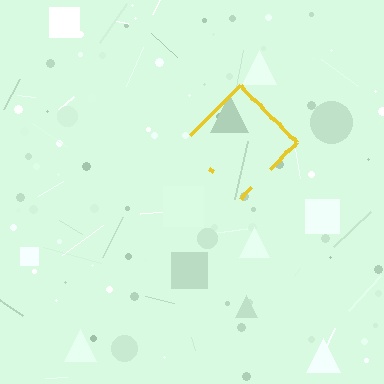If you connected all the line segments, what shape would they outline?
They would outline a diamond.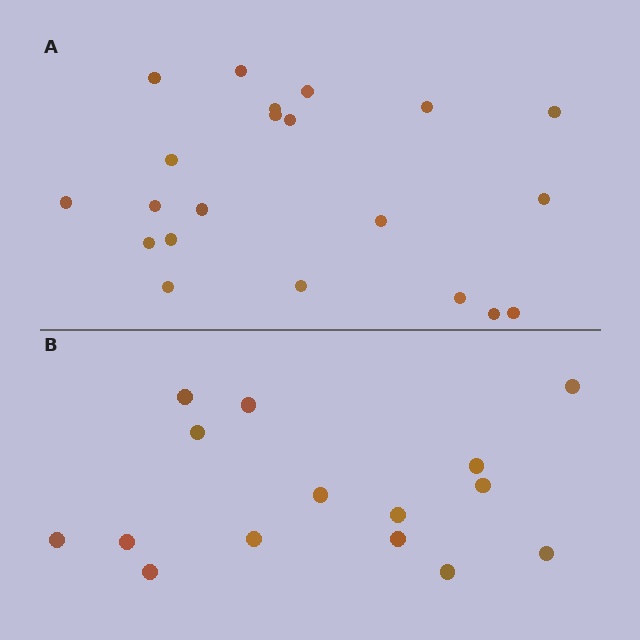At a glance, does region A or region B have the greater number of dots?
Region A (the top region) has more dots.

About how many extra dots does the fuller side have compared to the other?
Region A has about 6 more dots than region B.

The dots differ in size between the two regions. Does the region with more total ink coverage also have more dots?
No. Region B has more total ink coverage because its dots are larger, but region A actually contains more individual dots. Total area can be misleading — the number of items is what matters here.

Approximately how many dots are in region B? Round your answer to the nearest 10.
About 20 dots. (The exact count is 15, which rounds to 20.)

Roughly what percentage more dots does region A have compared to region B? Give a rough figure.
About 40% more.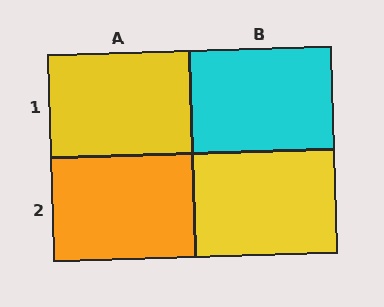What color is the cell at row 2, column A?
Orange.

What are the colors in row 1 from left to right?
Yellow, cyan.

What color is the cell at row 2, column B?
Yellow.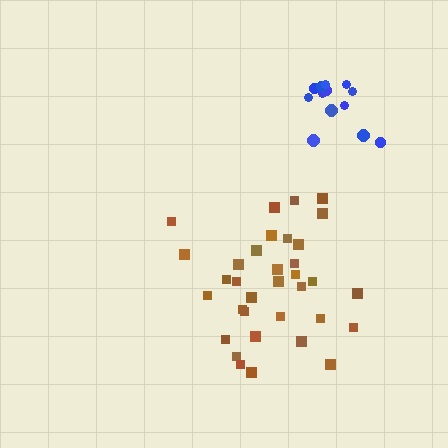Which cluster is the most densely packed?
Blue.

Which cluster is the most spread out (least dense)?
Brown.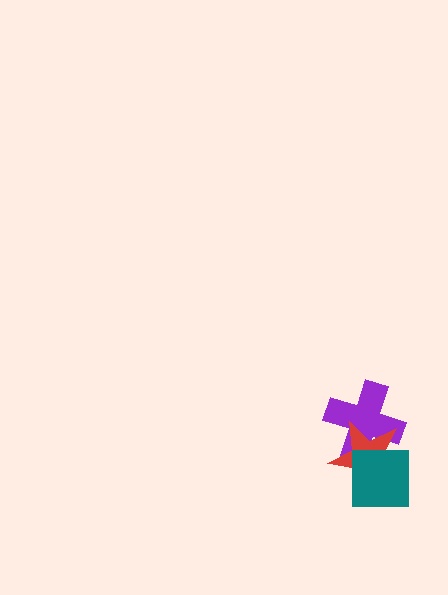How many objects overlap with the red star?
2 objects overlap with the red star.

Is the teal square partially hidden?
No, no other shape covers it.